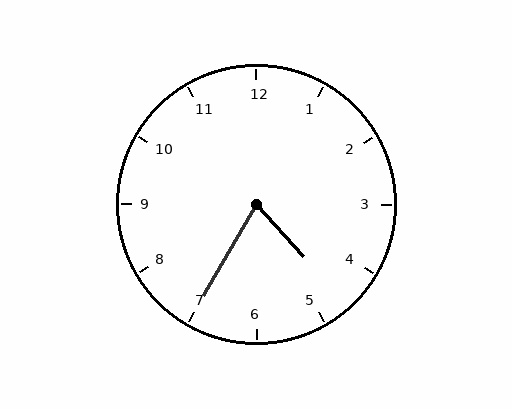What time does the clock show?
4:35.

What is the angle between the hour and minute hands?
Approximately 72 degrees.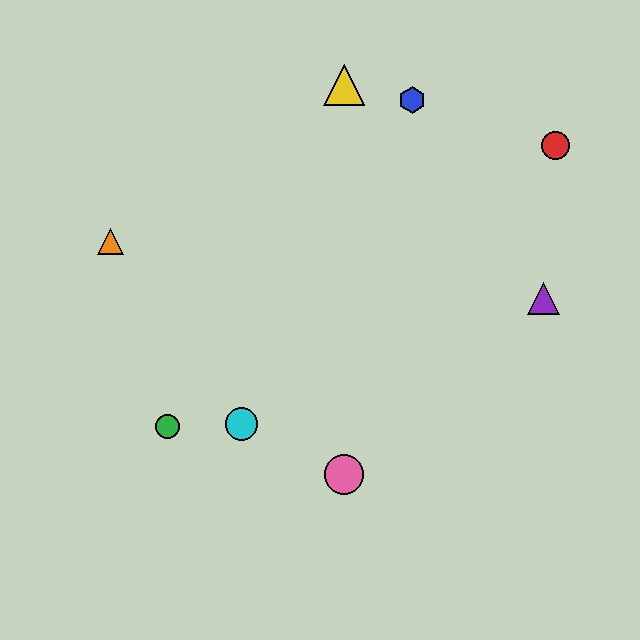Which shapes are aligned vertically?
The yellow triangle, the pink circle are aligned vertically.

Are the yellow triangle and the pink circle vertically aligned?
Yes, both are at x≈344.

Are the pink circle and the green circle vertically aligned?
No, the pink circle is at x≈344 and the green circle is at x≈168.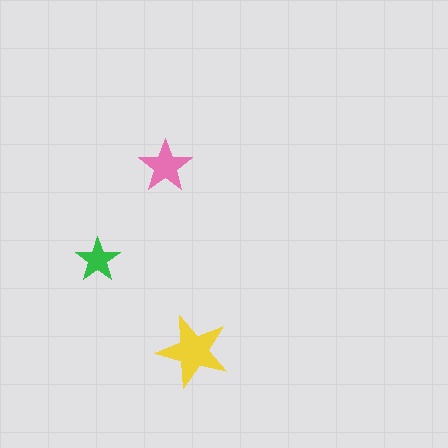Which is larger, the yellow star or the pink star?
The yellow one.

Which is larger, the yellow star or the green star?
The yellow one.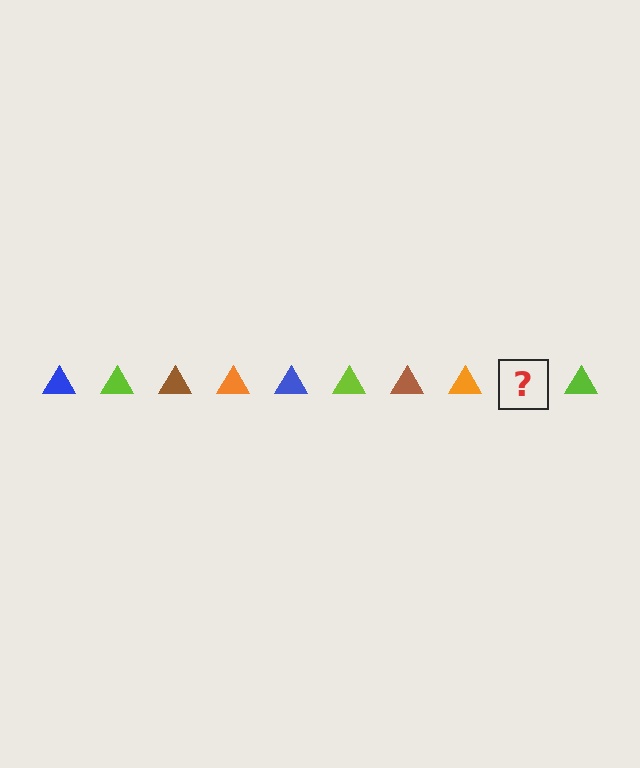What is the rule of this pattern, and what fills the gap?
The rule is that the pattern cycles through blue, lime, brown, orange triangles. The gap should be filled with a blue triangle.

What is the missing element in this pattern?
The missing element is a blue triangle.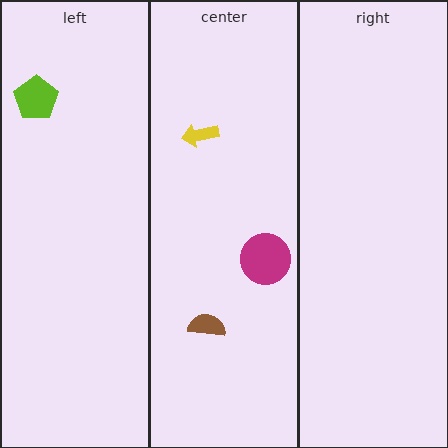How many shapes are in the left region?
1.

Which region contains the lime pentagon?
The left region.